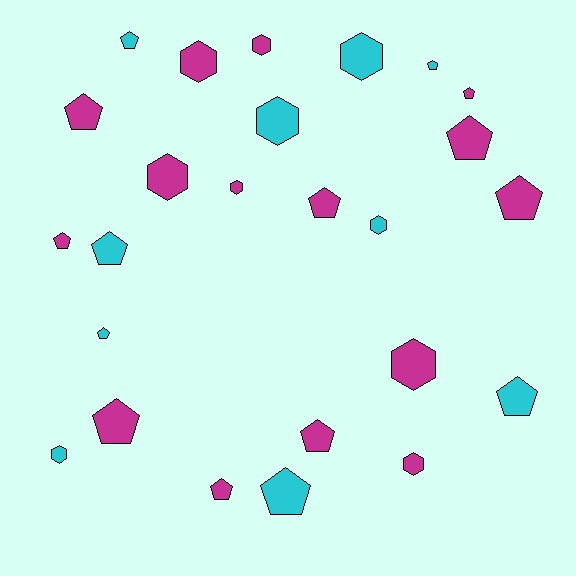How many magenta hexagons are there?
There are 6 magenta hexagons.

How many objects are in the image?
There are 25 objects.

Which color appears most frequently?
Magenta, with 15 objects.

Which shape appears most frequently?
Pentagon, with 15 objects.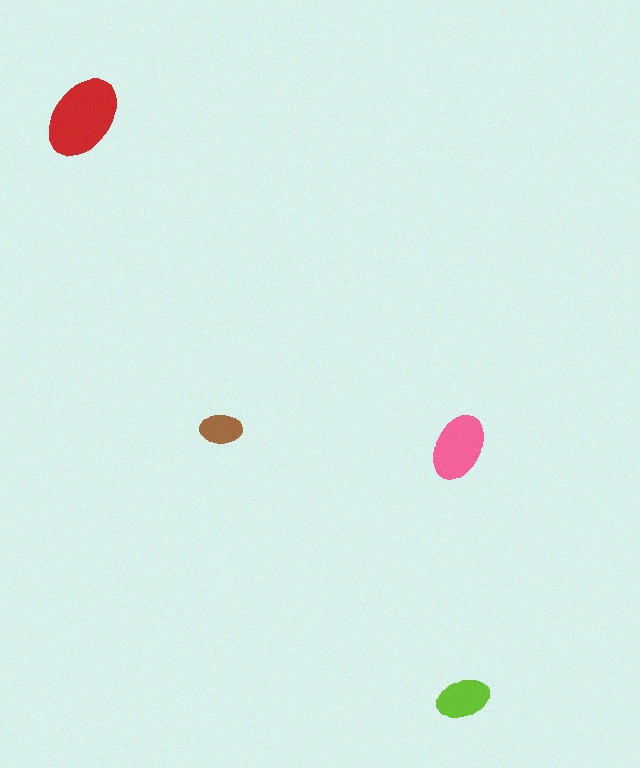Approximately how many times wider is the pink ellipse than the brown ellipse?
About 1.5 times wider.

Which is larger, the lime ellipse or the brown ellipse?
The lime one.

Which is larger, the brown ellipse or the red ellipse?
The red one.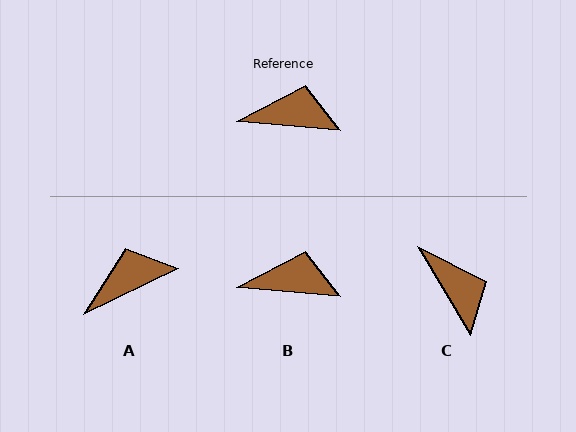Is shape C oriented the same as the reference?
No, it is off by about 54 degrees.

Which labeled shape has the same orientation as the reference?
B.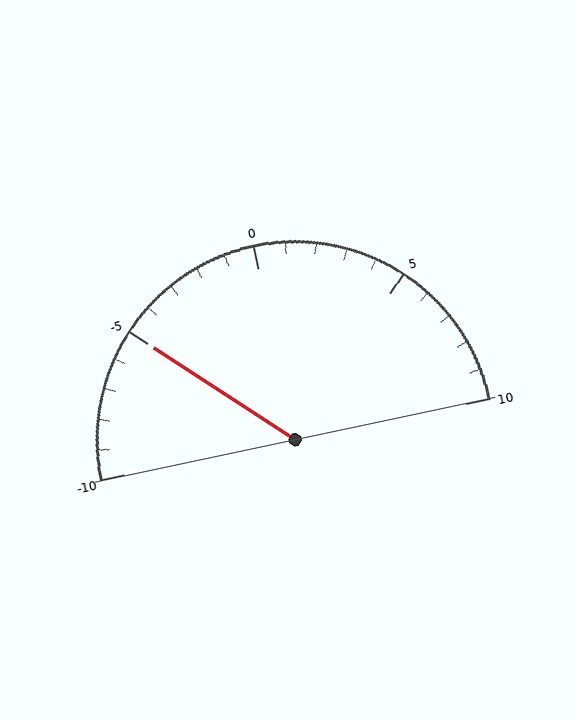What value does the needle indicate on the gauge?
The needle indicates approximately -5.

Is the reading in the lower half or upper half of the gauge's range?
The reading is in the lower half of the range (-10 to 10).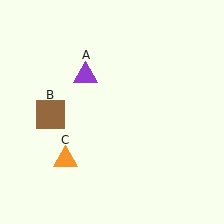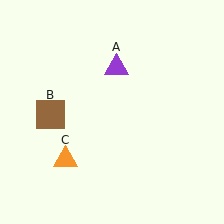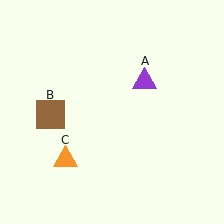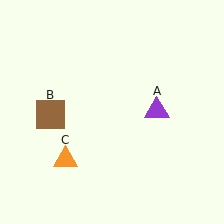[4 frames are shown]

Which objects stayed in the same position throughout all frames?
Brown square (object B) and orange triangle (object C) remained stationary.